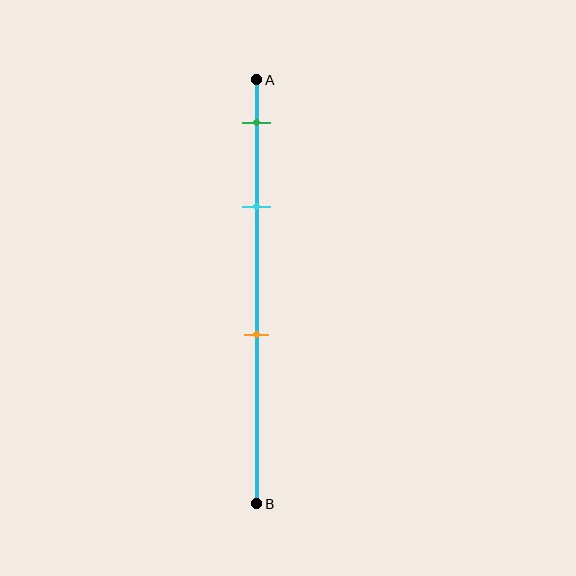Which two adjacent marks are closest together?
The green and cyan marks are the closest adjacent pair.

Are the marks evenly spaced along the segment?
No, the marks are not evenly spaced.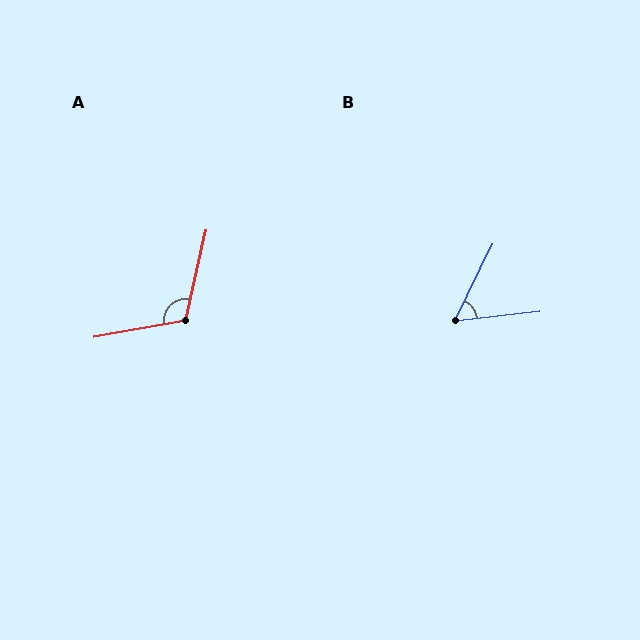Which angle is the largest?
A, at approximately 113 degrees.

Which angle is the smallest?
B, at approximately 57 degrees.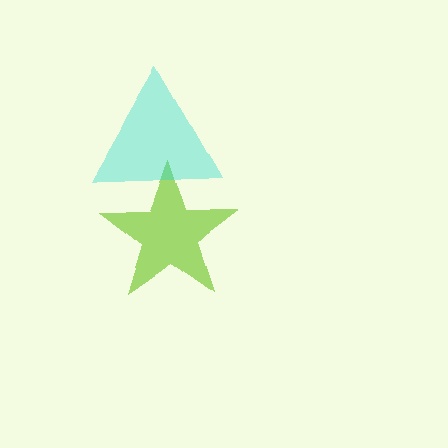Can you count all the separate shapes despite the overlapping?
Yes, there are 2 separate shapes.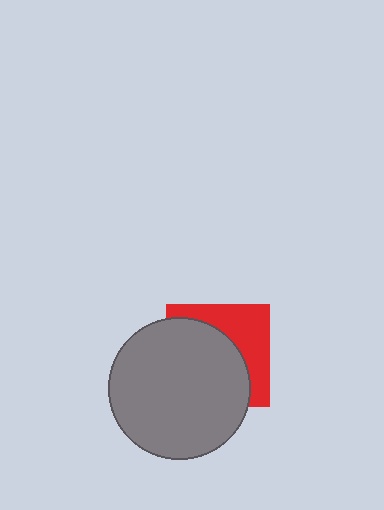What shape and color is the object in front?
The object in front is a gray circle.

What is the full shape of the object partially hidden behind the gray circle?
The partially hidden object is a red square.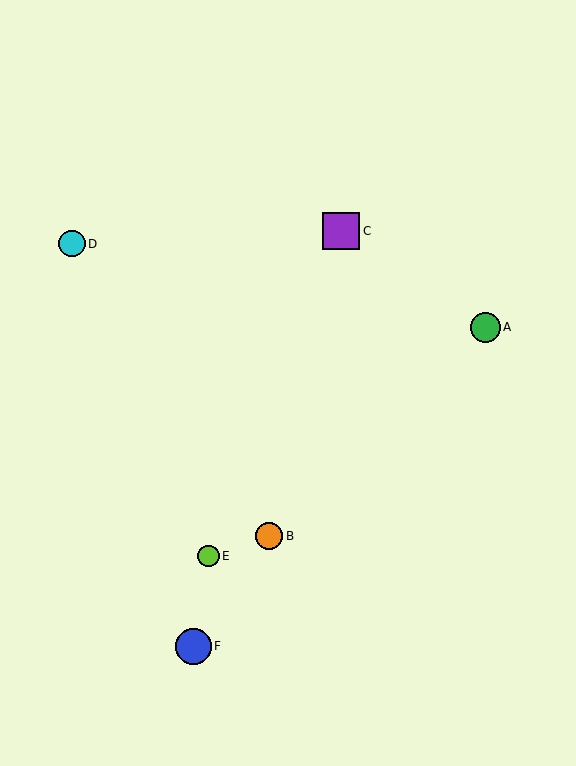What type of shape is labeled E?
Shape E is a lime circle.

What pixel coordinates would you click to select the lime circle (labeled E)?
Click at (208, 556) to select the lime circle E.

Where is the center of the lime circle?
The center of the lime circle is at (208, 556).